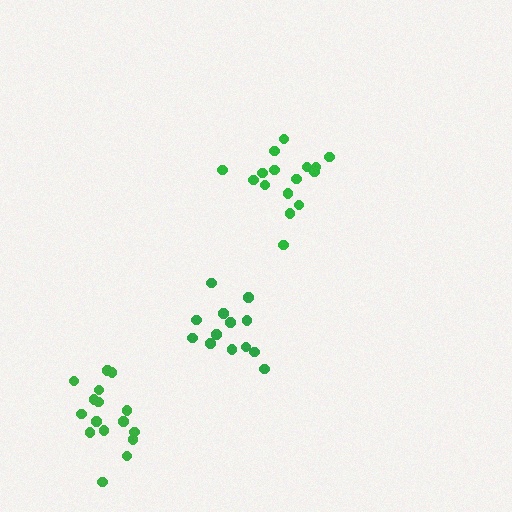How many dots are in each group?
Group 1: 16 dots, Group 2: 13 dots, Group 3: 17 dots (46 total).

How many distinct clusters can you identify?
There are 3 distinct clusters.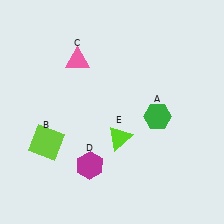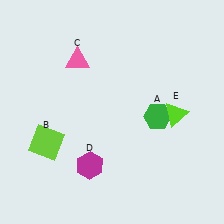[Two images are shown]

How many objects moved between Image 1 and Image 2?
1 object moved between the two images.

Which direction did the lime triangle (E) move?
The lime triangle (E) moved right.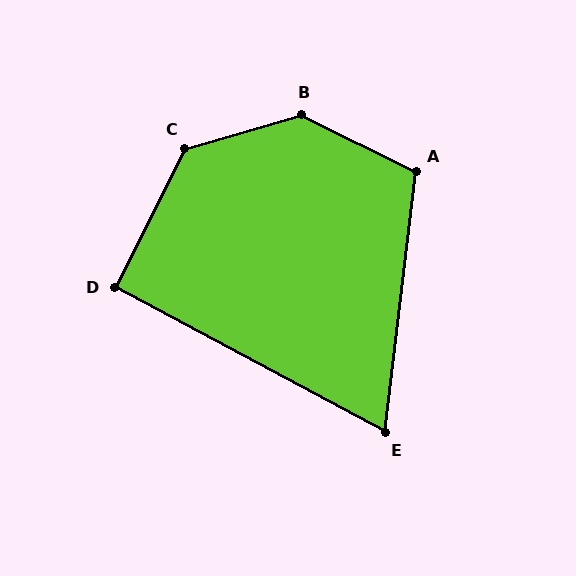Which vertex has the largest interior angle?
B, at approximately 138 degrees.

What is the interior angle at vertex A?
Approximately 109 degrees (obtuse).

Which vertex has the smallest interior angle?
E, at approximately 69 degrees.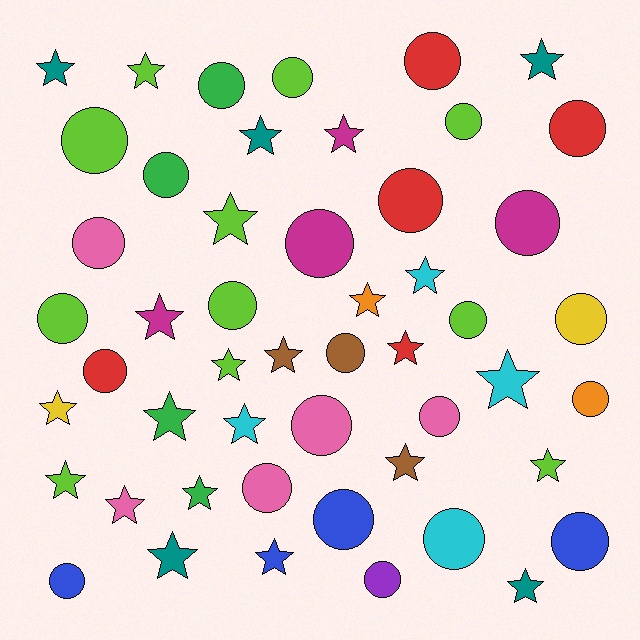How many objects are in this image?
There are 50 objects.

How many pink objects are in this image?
There are 5 pink objects.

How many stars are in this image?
There are 24 stars.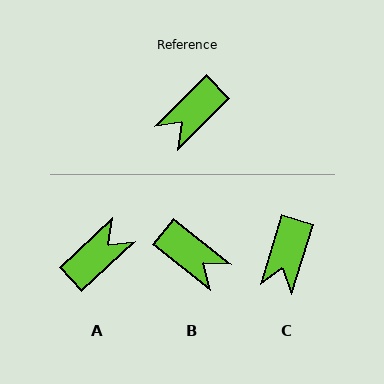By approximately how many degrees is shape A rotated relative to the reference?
Approximately 178 degrees counter-clockwise.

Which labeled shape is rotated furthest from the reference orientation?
A, about 178 degrees away.